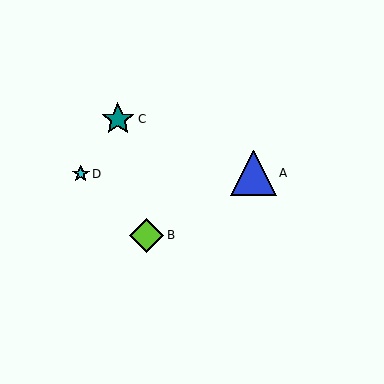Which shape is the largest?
The blue triangle (labeled A) is the largest.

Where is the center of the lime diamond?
The center of the lime diamond is at (146, 236).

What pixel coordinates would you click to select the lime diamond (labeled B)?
Click at (146, 236) to select the lime diamond B.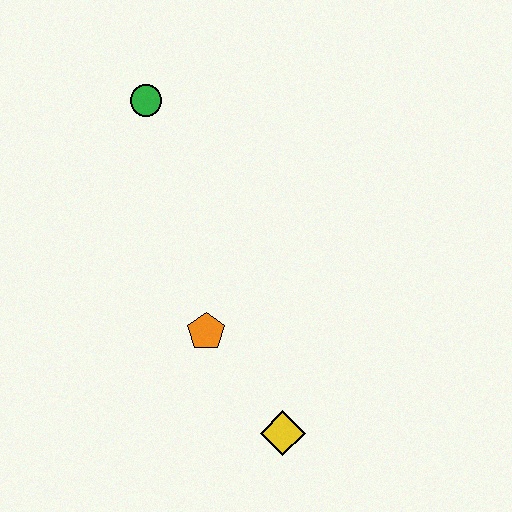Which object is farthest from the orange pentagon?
The green circle is farthest from the orange pentagon.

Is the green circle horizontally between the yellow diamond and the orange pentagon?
No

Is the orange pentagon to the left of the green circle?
No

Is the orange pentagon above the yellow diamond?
Yes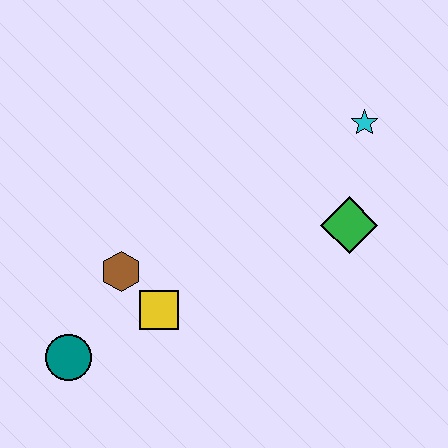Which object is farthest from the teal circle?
The cyan star is farthest from the teal circle.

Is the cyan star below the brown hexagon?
No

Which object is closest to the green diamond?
The cyan star is closest to the green diamond.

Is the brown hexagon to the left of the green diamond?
Yes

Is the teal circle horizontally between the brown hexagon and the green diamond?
No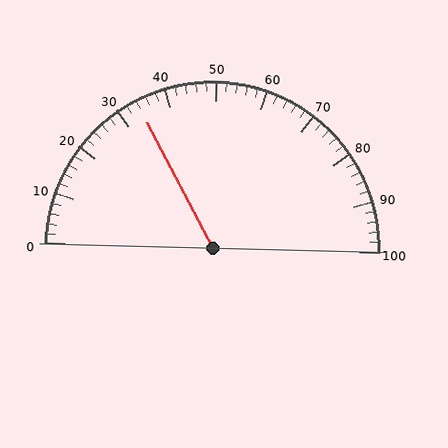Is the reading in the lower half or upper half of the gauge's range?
The reading is in the lower half of the range (0 to 100).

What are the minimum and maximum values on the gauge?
The gauge ranges from 0 to 100.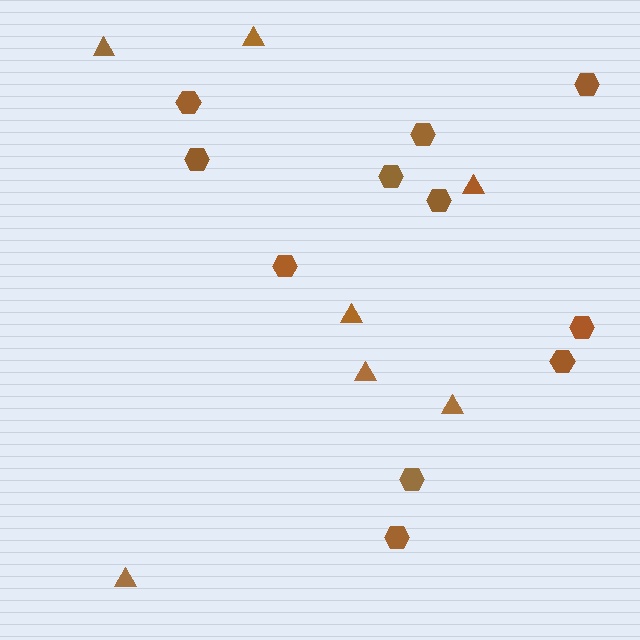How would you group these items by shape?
There are 2 groups: one group of triangles (7) and one group of hexagons (11).